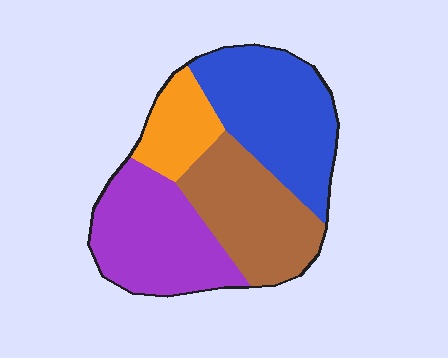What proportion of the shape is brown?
Brown takes up between a sixth and a third of the shape.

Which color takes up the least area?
Orange, at roughly 15%.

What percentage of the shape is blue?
Blue covers 32% of the shape.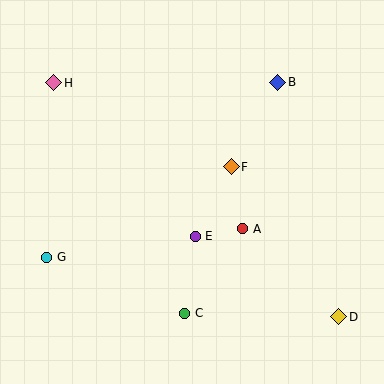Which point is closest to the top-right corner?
Point B is closest to the top-right corner.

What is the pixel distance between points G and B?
The distance between G and B is 290 pixels.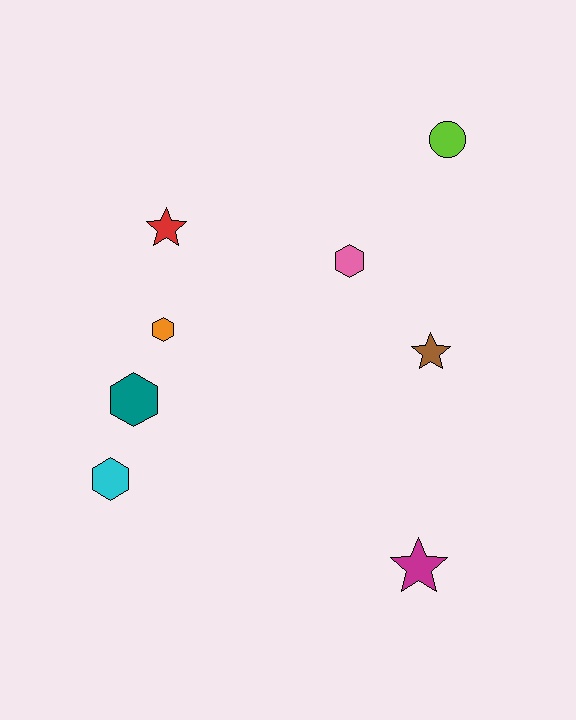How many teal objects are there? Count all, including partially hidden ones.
There is 1 teal object.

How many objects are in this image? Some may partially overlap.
There are 8 objects.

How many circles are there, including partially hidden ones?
There is 1 circle.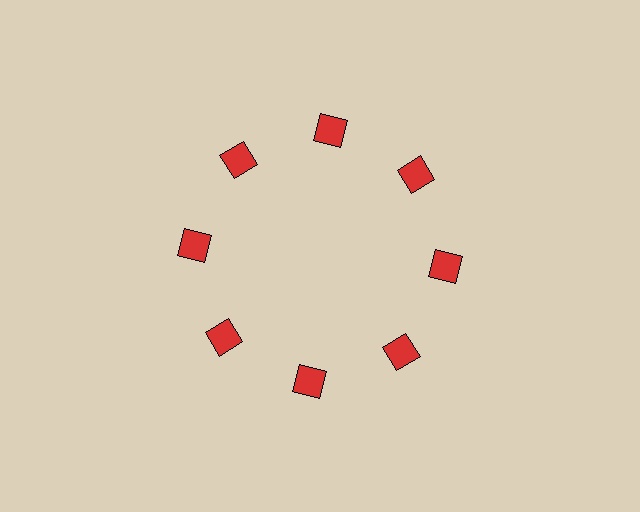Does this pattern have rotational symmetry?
Yes, this pattern has 8-fold rotational symmetry. It looks the same after rotating 45 degrees around the center.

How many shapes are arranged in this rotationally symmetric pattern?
There are 8 shapes, arranged in 8 groups of 1.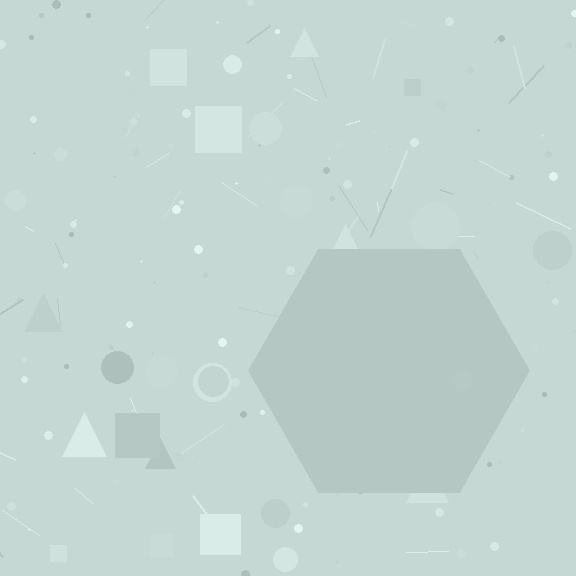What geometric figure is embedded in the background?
A hexagon is embedded in the background.